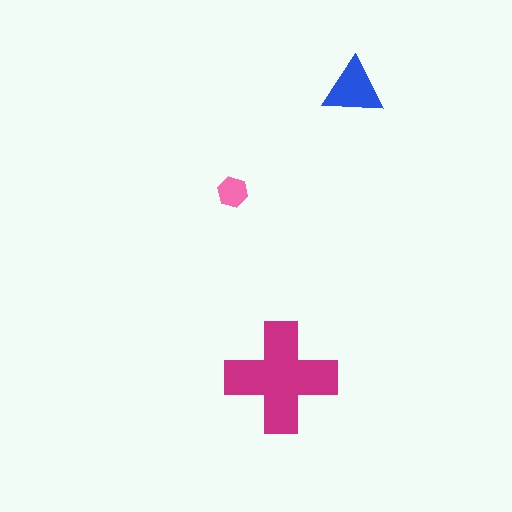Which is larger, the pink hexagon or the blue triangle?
The blue triangle.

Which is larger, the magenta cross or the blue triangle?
The magenta cross.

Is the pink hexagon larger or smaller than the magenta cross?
Smaller.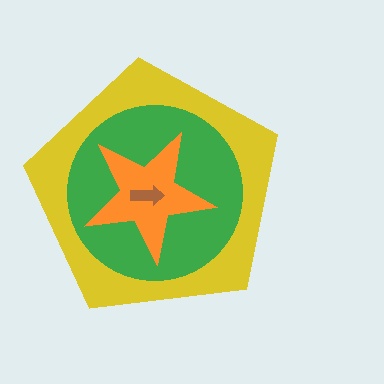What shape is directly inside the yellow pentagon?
The green circle.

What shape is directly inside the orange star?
The brown arrow.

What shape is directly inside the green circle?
The orange star.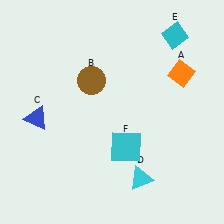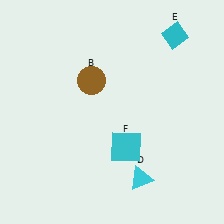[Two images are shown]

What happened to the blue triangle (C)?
The blue triangle (C) was removed in Image 2. It was in the bottom-left area of Image 1.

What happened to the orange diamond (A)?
The orange diamond (A) was removed in Image 2. It was in the top-right area of Image 1.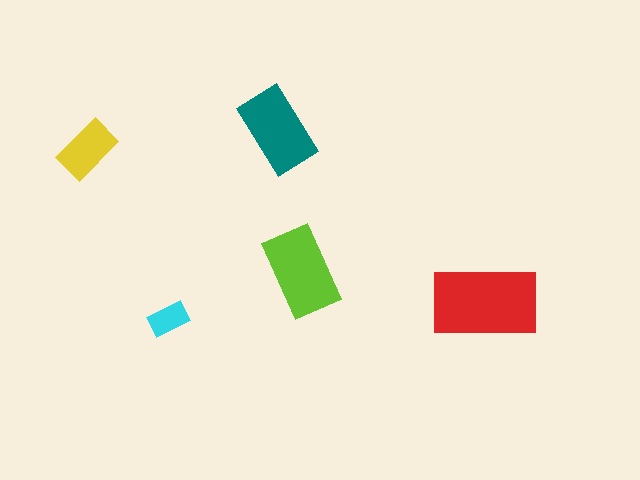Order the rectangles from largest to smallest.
the red one, the lime one, the teal one, the yellow one, the cyan one.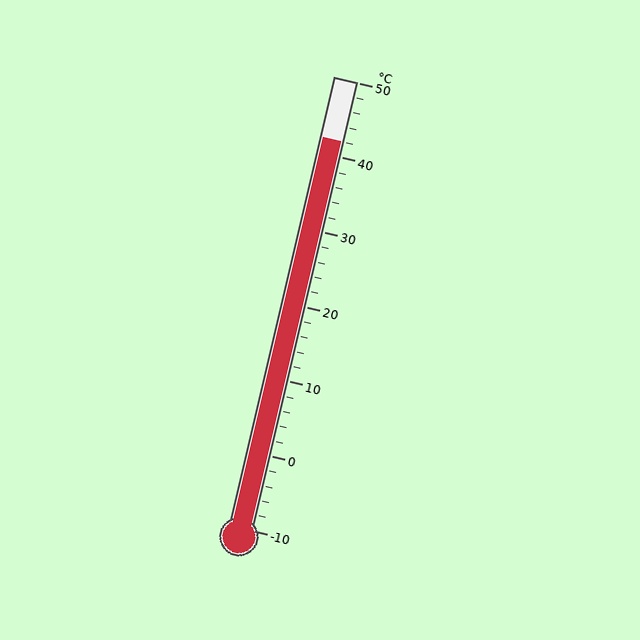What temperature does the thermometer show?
The thermometer shows approximately 42°C.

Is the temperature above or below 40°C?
The temperature is above 40°C.